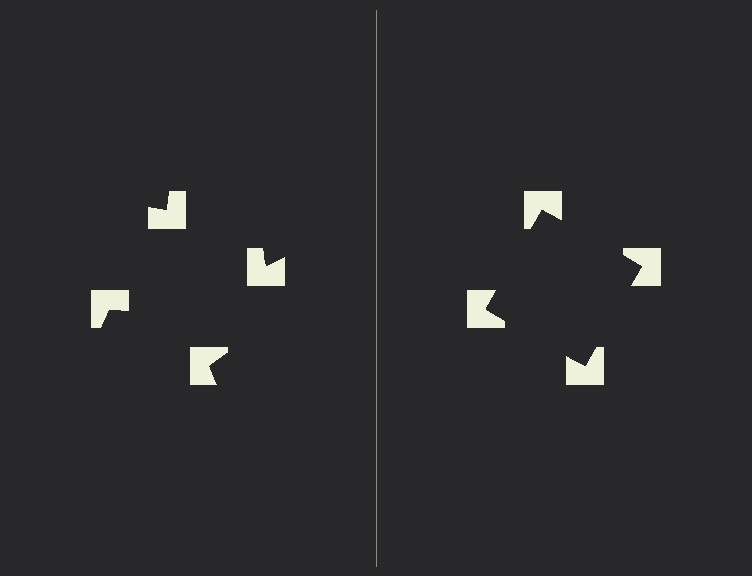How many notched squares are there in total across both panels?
8 — 4 on each side.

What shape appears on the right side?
An illusory square.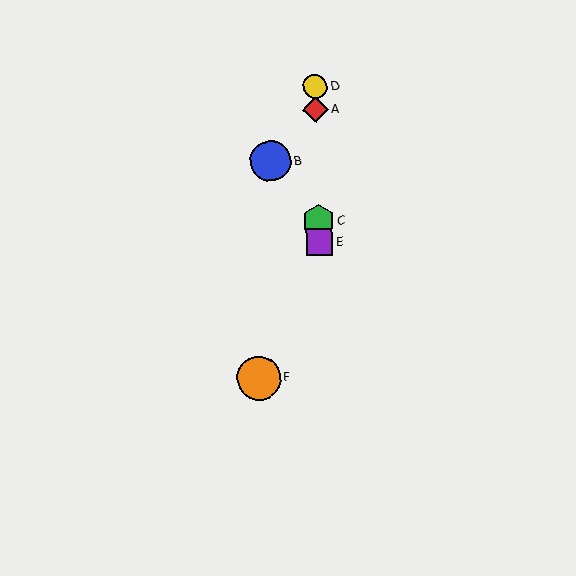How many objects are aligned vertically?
4 objects (A, C, D, E) are aligned vertically.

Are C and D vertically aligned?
Yes, both are at x≈319.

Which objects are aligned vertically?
Objects A, C, D, E are aligned vertically.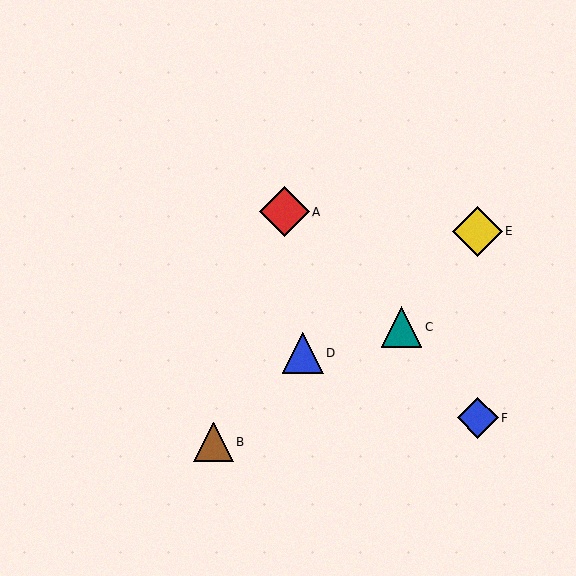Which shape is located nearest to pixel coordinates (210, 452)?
The brown triangle (labeled B) at (213, 442) is nearest to that location.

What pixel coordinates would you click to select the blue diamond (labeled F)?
Click at (478, 418) to select the blue diamond F.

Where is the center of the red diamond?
The center of the red diamond is at (284, 212).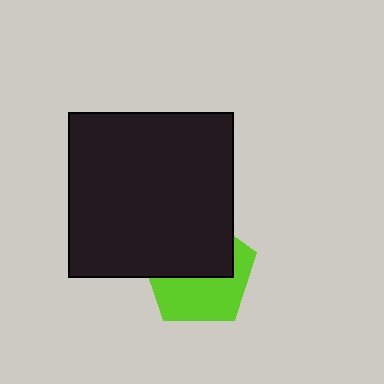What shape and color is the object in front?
The object in front is a black square.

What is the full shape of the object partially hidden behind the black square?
The partially hidden object is a lime pentagon.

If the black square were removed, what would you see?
You would see the complete lime pentagon.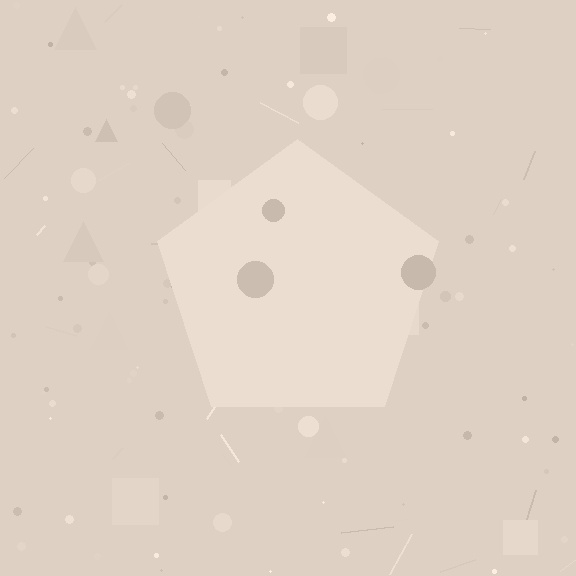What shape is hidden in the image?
A pentagon is hidden in the image.